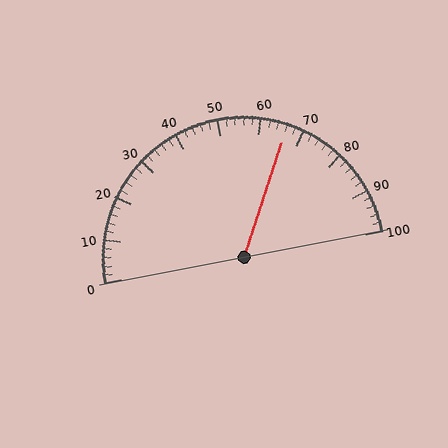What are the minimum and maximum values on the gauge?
The gauge ranges from 0 to 100.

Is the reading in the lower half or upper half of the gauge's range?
The reading is in the upper half of the range (0 to 100).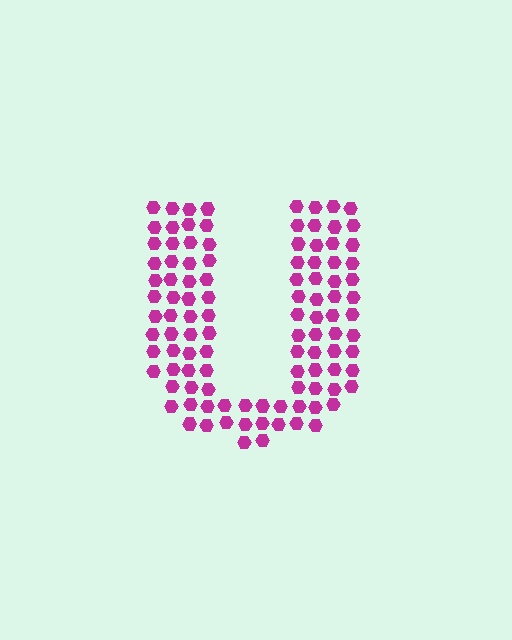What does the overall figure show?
The overall figure shows the letter U.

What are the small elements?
The small elements are hexagons.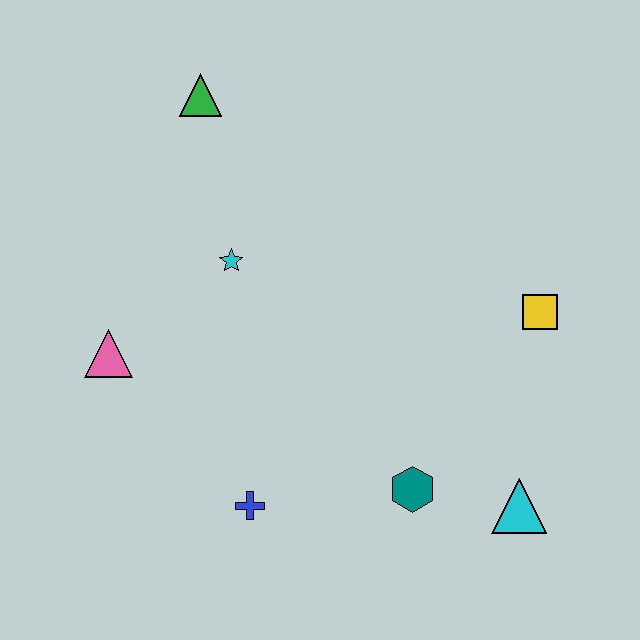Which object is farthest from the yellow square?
The pink triangle is farthest from the yellow square.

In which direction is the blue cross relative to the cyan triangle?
The blue cross is to the left of the cyan triangle.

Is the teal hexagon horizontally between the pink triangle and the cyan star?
No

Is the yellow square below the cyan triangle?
No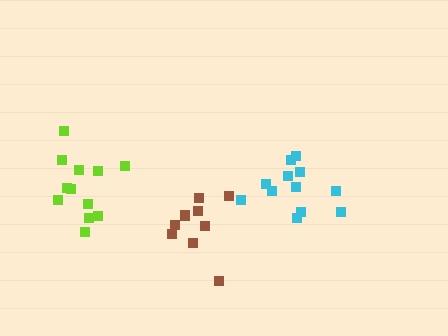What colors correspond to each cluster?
The clusters are colored: lime, cyan, brown.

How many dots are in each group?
Group 1: 12 dots, Group 2: 12 dots, Group 3: 9 dots (33 total).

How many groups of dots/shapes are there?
There are 3 groups.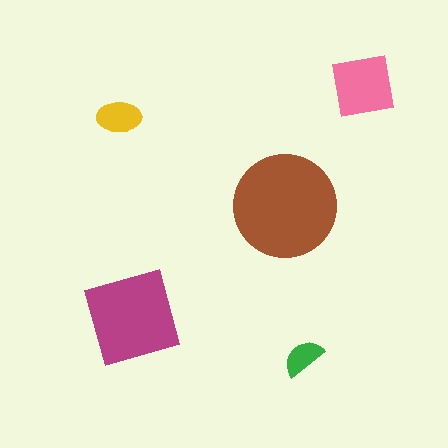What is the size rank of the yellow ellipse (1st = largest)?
4th.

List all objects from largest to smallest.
The brown circle, the magenta diamond, the pink square, the yellow ellipse, the green semicircle.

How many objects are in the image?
There are 5 objects in the image.